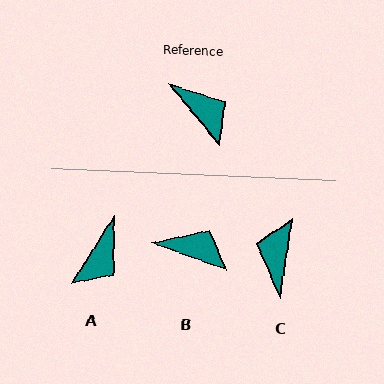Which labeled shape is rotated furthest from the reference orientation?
C, about 132 degrees away.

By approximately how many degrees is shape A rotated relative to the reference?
Approximately 71 degrees clockwise.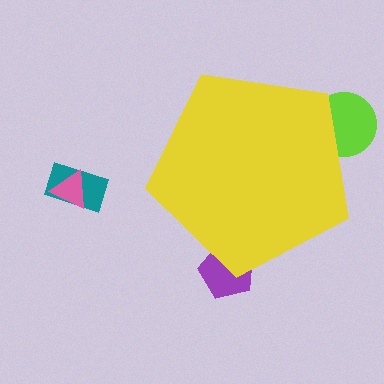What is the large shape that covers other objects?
A yellow pentagon.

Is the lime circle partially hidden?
Yes, the lime circle is partially hidden behind the yellow pentagon.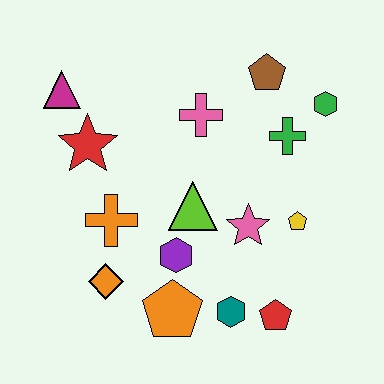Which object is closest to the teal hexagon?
The red pentagon is closest to the teal hexagon.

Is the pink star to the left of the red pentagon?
Yes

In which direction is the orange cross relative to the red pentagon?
The orange cross is to the left of the red pentagon.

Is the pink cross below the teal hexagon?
No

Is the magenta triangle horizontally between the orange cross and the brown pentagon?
No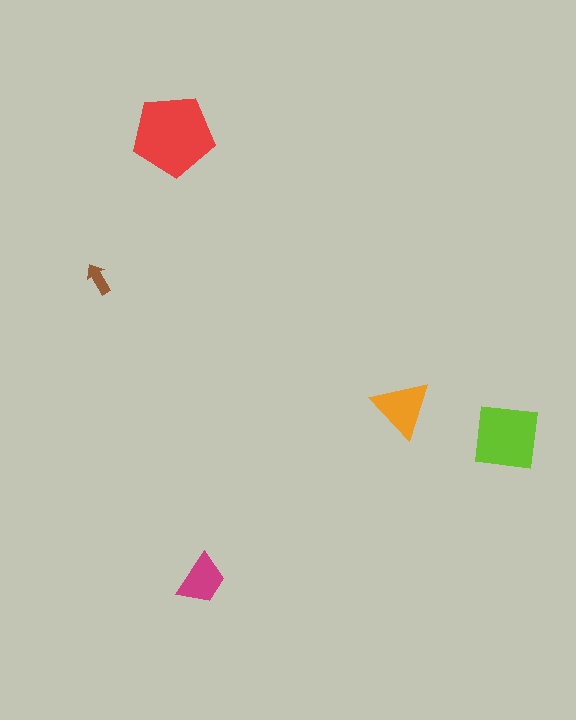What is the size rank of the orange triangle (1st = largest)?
3rd.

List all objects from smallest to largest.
The brown arrow, the magenta trapezoid, the orange triangle, the lime square, the red pentagon.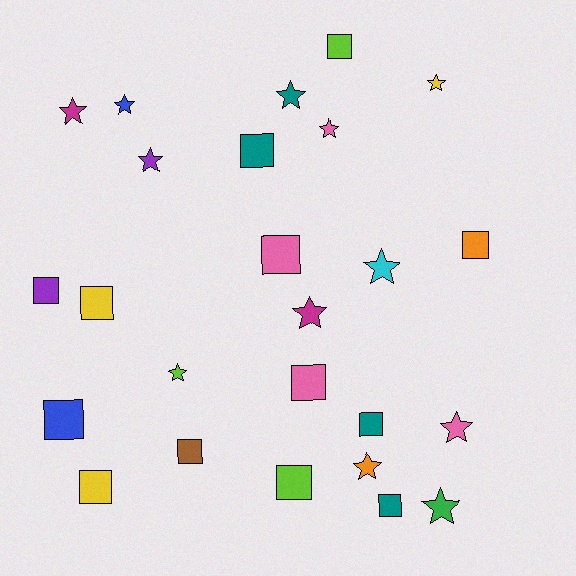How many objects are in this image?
There are 25 objects.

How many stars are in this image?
There are 12 stars.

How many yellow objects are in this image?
There are 3 yellow objects.